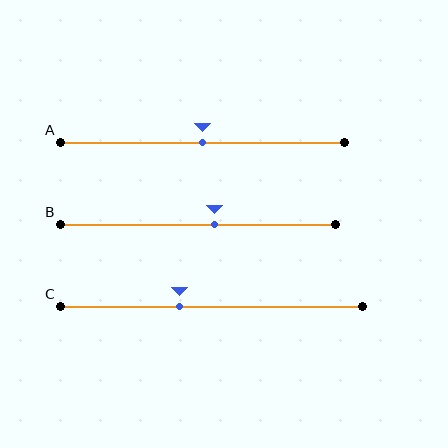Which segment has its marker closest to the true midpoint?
Segment A has its marker closest to the true midpoint.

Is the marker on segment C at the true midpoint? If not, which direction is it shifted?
No, the marker on segment C is shifted to the left by about 10% of the segment length.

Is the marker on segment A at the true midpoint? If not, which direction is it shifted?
Yes, the marker on segment A is at the true midpoint.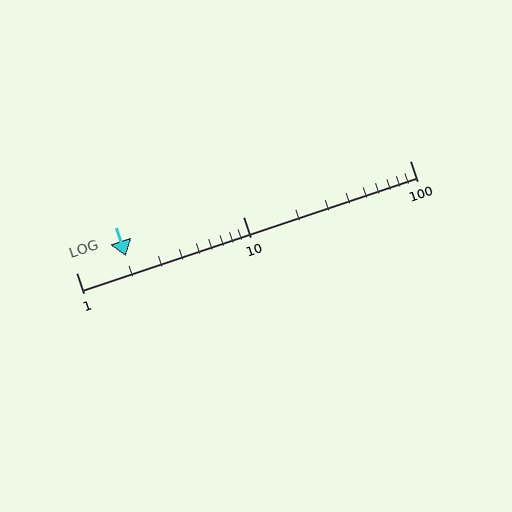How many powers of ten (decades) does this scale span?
The scale spans 2 decades, from 1 to 100.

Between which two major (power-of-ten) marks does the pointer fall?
The pointer is between 1 and 10.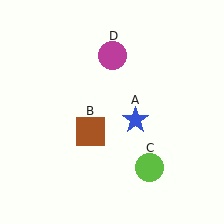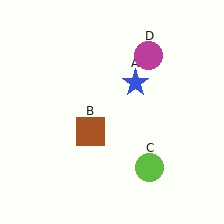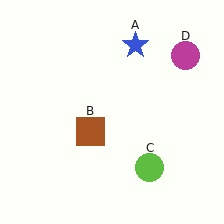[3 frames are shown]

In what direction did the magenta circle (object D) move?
The magenta circle (object D) moved right.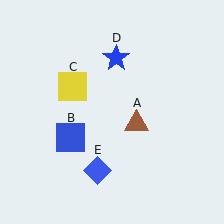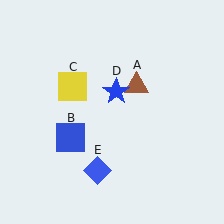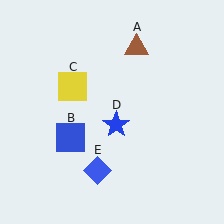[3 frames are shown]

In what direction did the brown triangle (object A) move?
The brown triangle (object A) moved up.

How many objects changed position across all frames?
2 objects changed position: brown triangle (object A), blue star (object D).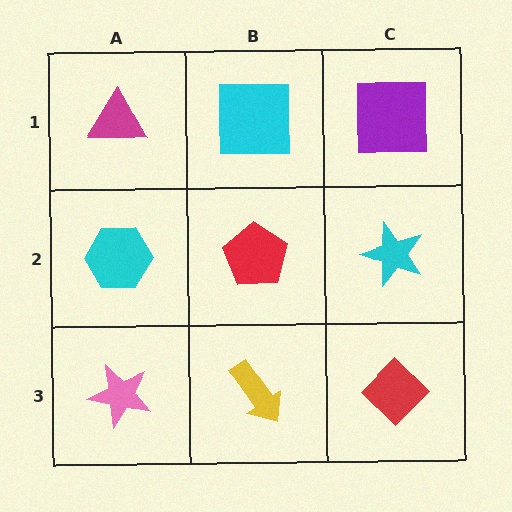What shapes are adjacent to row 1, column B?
A red pentagon (row 2, column B), a magenta triangle (row 1, column A), a purple square (row 1, column C).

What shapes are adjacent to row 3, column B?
A red pentagon (row 2, column B), a pink star (row 3, column A), a red diamond (row 3, column C).